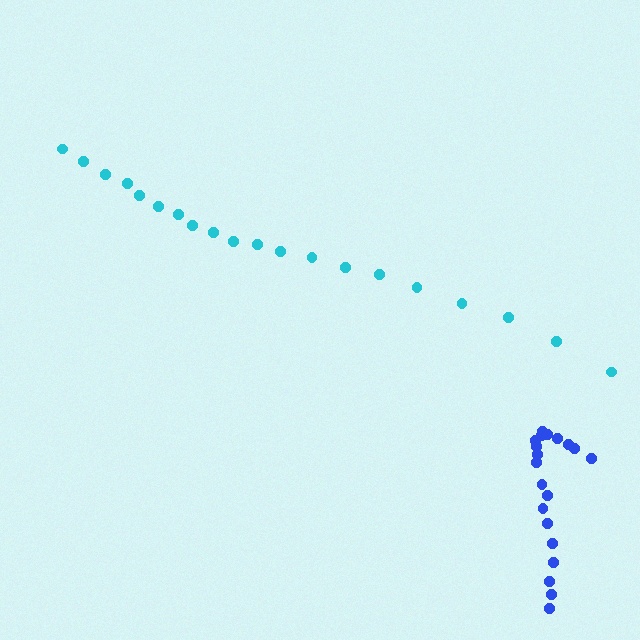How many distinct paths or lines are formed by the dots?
There are 2 distinct paths.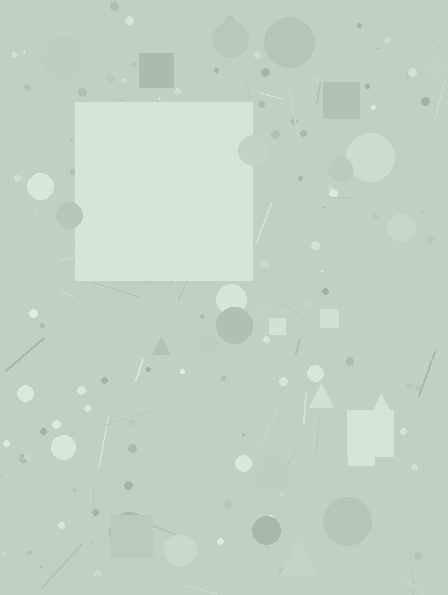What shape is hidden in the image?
A square is hidden in the image.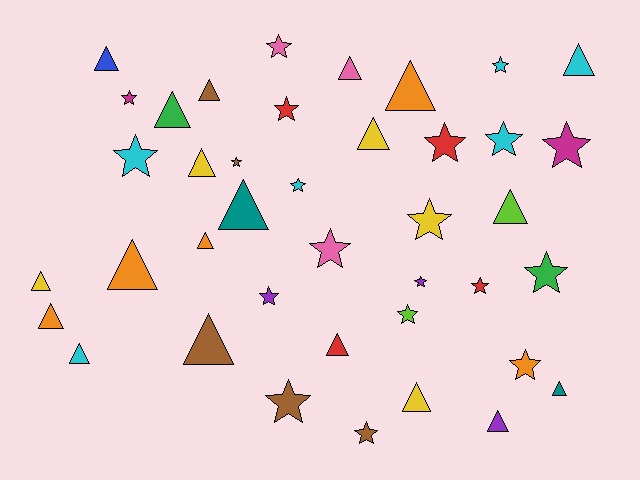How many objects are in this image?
There are 40 objects.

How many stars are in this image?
There are 20 stars.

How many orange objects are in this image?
There are 5 orange objects.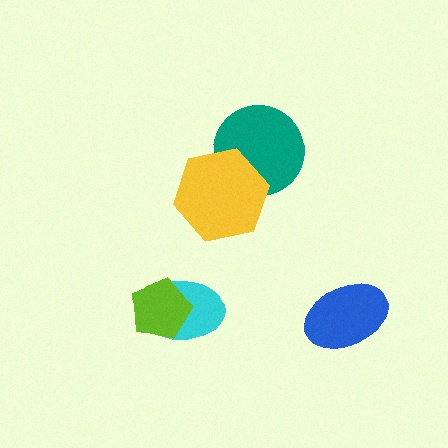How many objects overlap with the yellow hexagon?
1 object overlaps with the yellow hexagon.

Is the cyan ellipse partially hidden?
Yes, it is partially covered by another shape.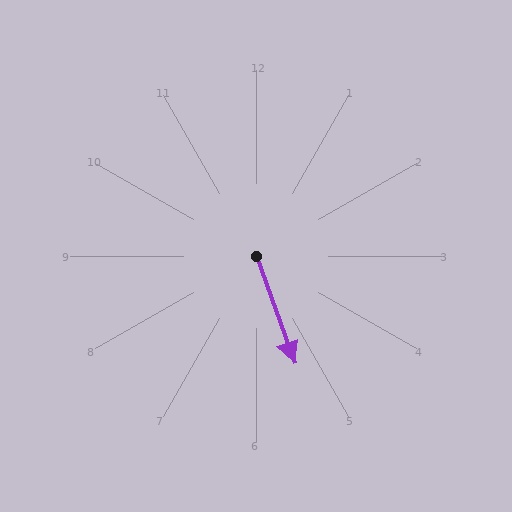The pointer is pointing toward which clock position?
Roughly 5 o'clock.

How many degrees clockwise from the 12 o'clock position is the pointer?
Approximately 160 degrees.